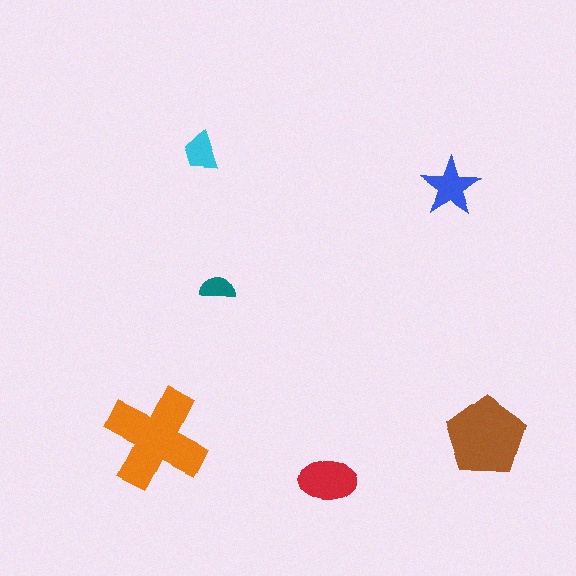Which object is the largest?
The orange cross.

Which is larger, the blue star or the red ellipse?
The red ellipse.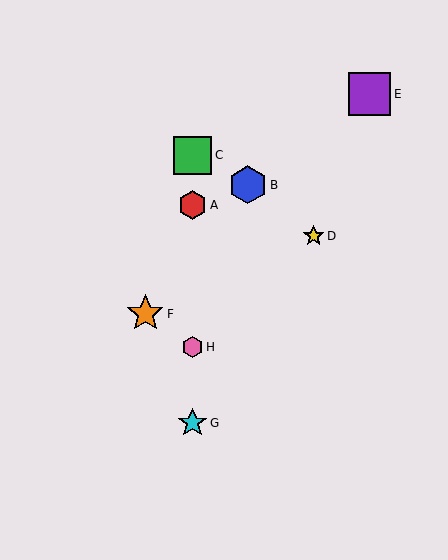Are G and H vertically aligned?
Yes, both are at x≈193.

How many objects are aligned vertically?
4 objects (A, C, G, H) are aligned vertically.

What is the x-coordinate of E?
Object E is at x≈369.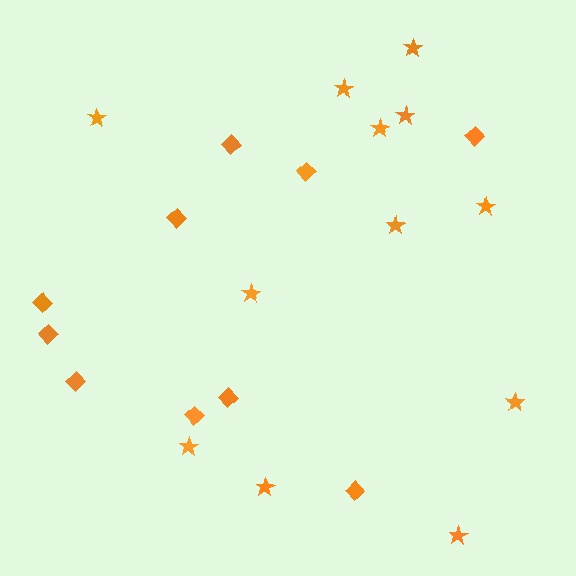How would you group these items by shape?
There are 2 groups: one group of stars (12) and one group of diamonds (10).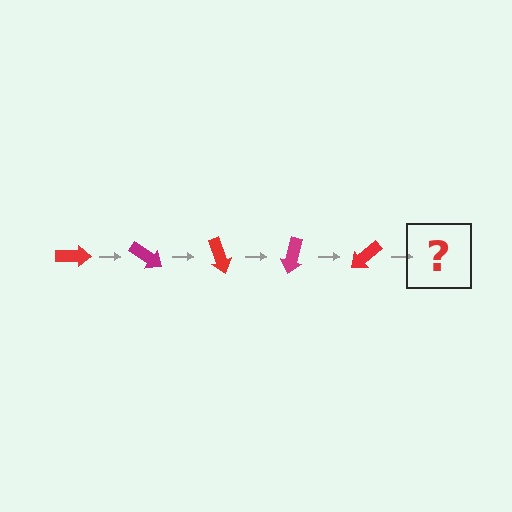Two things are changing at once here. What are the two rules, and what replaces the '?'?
The two rules are that it rotates 35 degrees each step and the color cycles through red and magenta. The '?' should be a magenta arrow, rotated 175 degrees from the start.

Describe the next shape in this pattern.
It should be a magenta arrow, rotated 175 degrees from the start.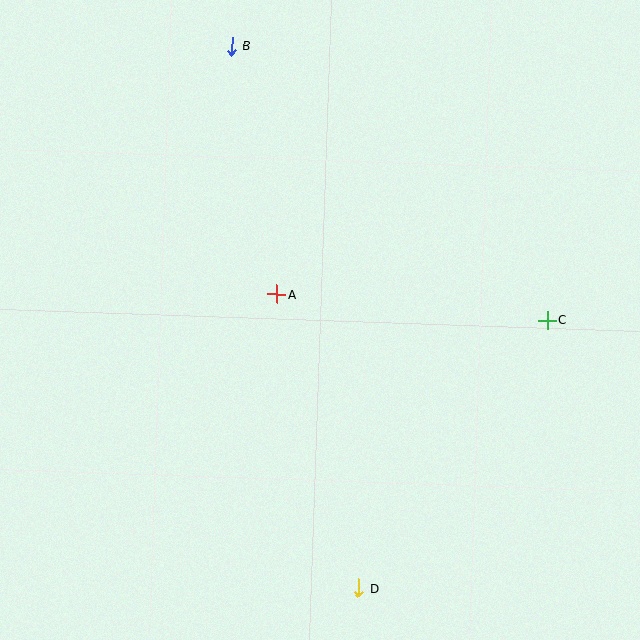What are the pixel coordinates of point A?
Point A is at (277, 294).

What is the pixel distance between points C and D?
The distance between C and D is 328 pixels.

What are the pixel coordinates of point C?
Point C is at (548, 320).